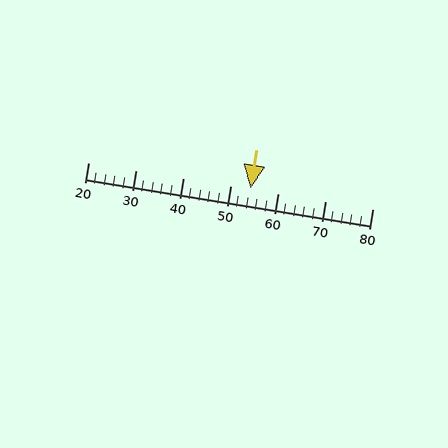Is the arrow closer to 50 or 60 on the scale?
The arrow is closer to 50.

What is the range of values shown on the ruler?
The ruler shows values from 20 to 80.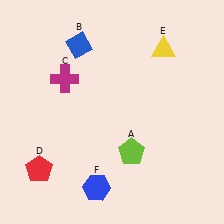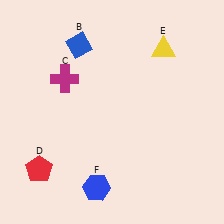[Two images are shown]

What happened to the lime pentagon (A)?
The lime pentagon (A) was removed in Image 2. It was in the bottom-right area of Image 1.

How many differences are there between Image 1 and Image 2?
There is 1 difference between the two images.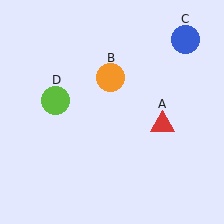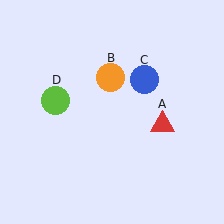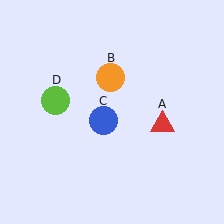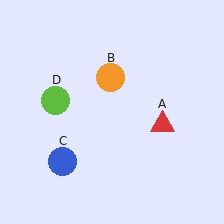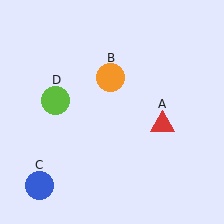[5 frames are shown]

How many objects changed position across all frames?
1 object changed position: blue circle (object C).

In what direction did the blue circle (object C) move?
The blue circle (object C) moved down and to the left.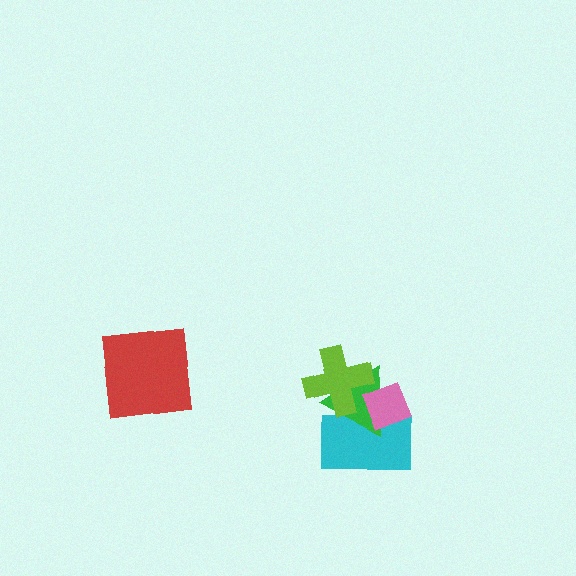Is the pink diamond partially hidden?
Yes, it is partially covered by another shape.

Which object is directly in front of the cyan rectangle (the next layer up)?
The green triangle is directly in front of the cyan rectangle.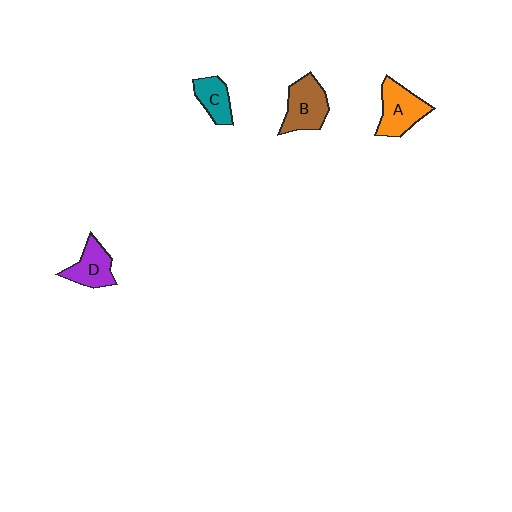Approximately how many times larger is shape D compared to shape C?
Approximately 1.2 times.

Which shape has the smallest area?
Shape C (teal).